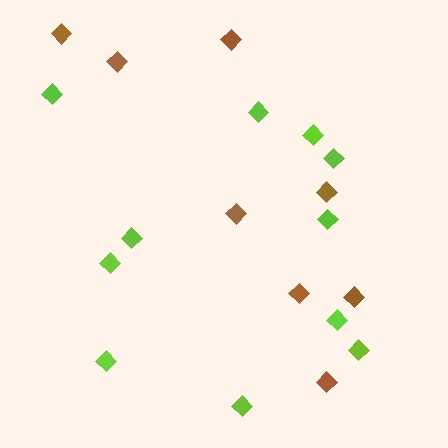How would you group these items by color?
There are 2 groups: one group of lime diamonds (11) and one group of brown diamonds (8).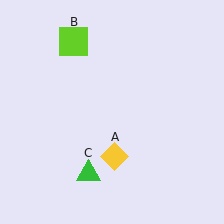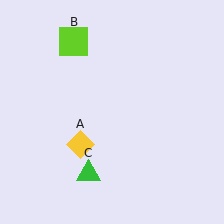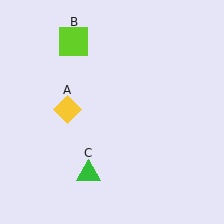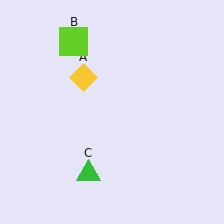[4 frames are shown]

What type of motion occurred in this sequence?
The yellow diamond (object A) rotated clockwise around the center of the scene.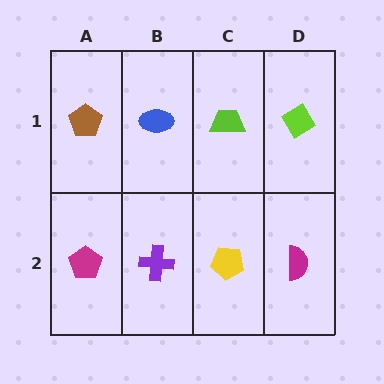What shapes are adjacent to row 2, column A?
A brown pentagon (row 1, column A), a purple cross (row 2, column B).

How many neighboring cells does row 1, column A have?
2.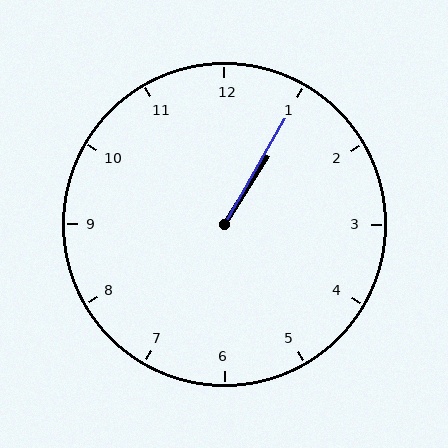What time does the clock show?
1:05.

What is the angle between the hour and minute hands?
Approximately 2 degrees.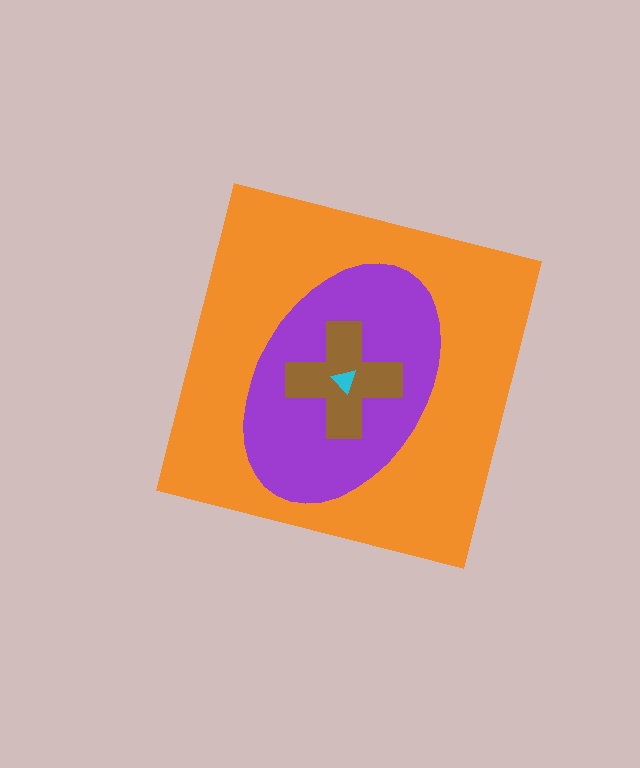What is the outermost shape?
The orange square.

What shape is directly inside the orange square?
The purple ellipse.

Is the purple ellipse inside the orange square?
Yes.